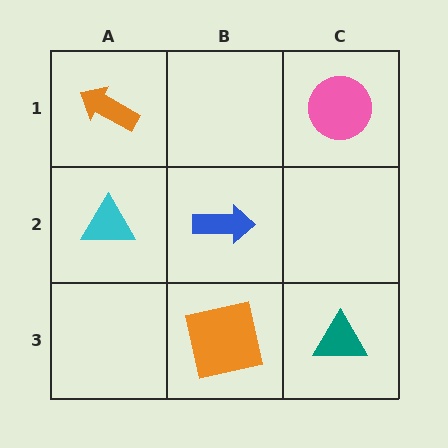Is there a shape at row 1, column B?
No, that cell is empty.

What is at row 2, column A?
A cyan triangle.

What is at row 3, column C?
A teal triangle.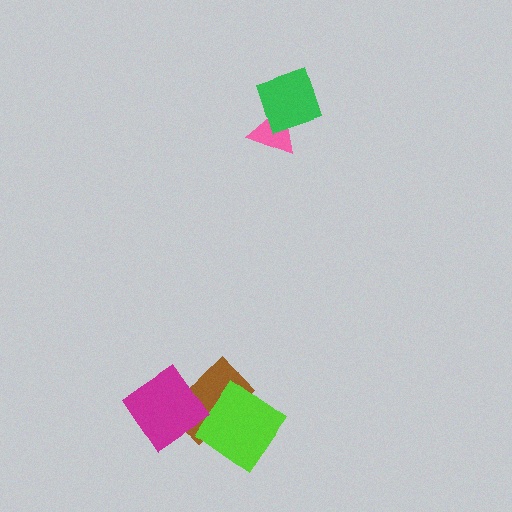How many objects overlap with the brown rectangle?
2 objects overlap with the brown rectangle.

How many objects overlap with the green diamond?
1 object overlaps with the green diamond.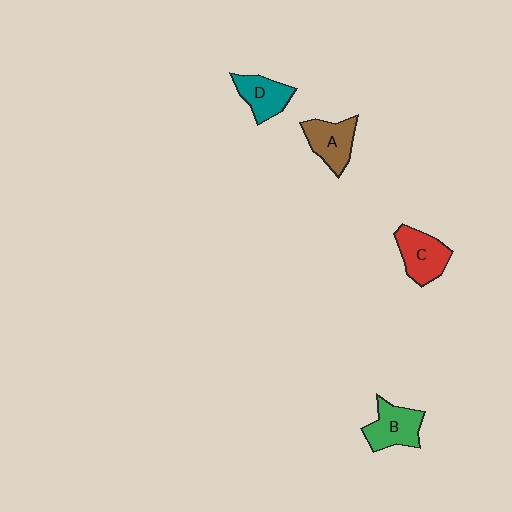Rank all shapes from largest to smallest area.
From largest to smallest: C (red), B (green), A (brown), D (teal).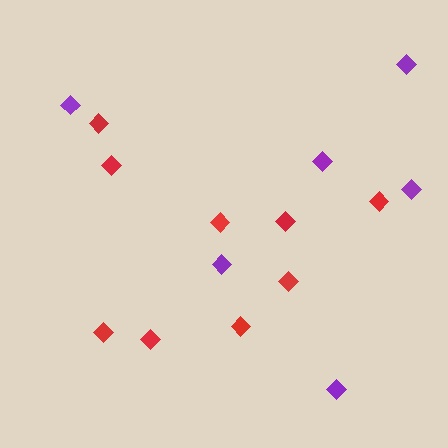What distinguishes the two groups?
There are 2 groups: one group of red diamonds (9) and one group of purple diamonds (6).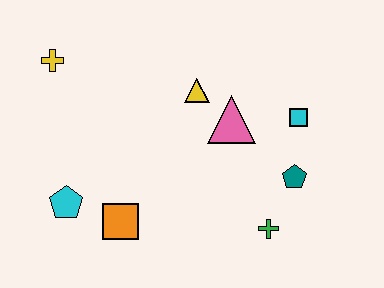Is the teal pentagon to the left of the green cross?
No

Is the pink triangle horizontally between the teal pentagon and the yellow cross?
Yes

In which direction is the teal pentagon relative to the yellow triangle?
The teal pentagon is to the right of the yellow triangle.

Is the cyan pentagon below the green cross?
No